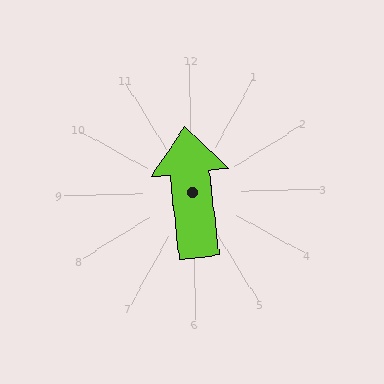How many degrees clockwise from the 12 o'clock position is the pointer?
Approximately 355 degrees.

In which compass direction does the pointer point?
North.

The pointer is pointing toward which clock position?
Roughly 12 o'clock.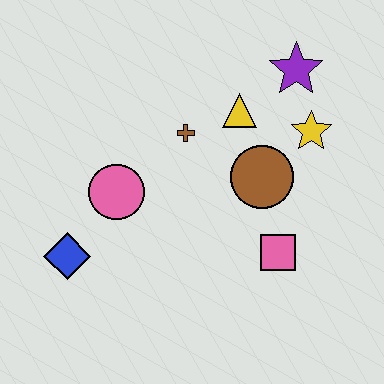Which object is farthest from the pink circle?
The purple star is farthest from the pink circle.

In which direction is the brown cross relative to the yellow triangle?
The brown cross is to the left of the yellow triangle.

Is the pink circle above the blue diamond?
Yes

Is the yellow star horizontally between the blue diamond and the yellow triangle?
No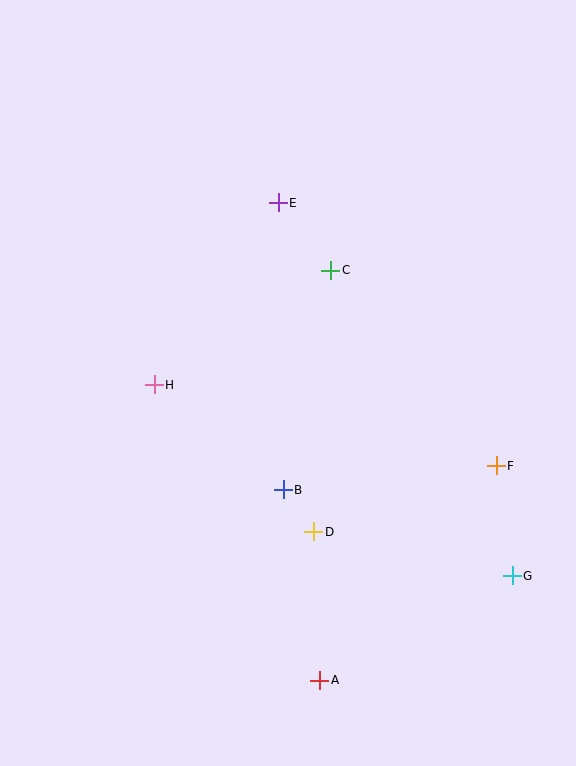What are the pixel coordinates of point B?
Point B is at (283, 490).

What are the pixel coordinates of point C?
Point C is at (331, 270).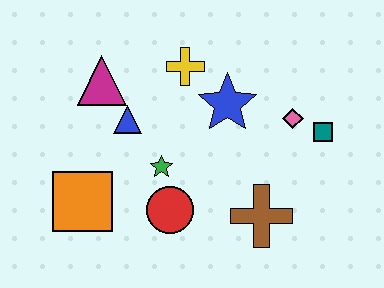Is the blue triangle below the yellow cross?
Yes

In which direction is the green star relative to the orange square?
The green star is to the right of the orange square.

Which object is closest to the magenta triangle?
The blue triangle is closest to the magenta triangle.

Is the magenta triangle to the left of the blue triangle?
Yes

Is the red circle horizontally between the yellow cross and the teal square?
No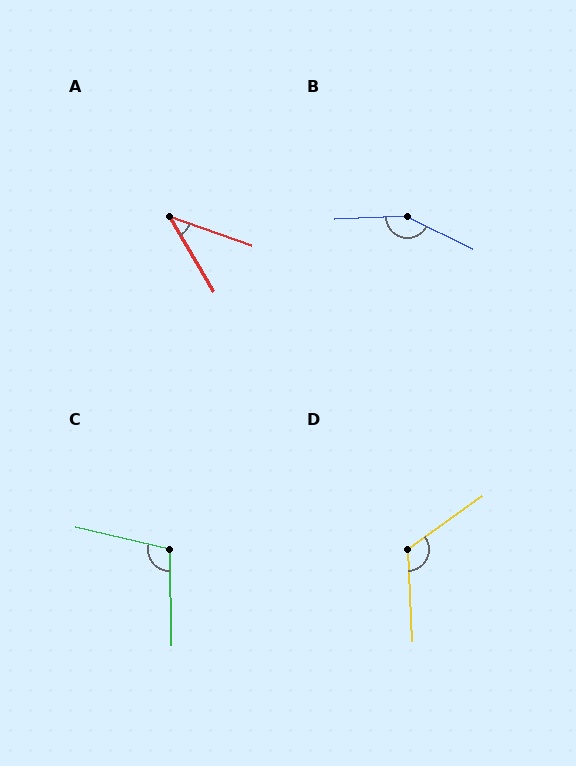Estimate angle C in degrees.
Approximately 104 degrees.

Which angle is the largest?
B, at approximately 151 degrees.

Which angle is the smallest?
A, at approximately 40 degrees.